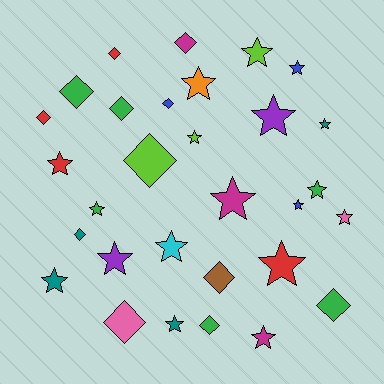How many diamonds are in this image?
There are 12 diamonds.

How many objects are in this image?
There are 30 objects.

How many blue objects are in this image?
There are 3 blue objects.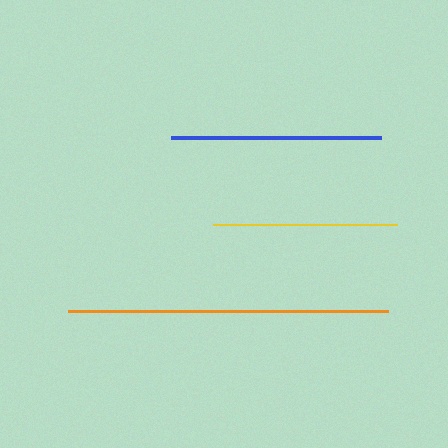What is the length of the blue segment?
The blue segment is approximately 210 pixels long.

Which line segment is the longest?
The orange line is the longest at approximately 320 pixels.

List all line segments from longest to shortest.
From longest to shortest: orange, blue, yellow.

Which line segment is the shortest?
The yellow line is the shortest at approximately 184 pixels.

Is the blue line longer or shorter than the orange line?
The orange line is longer than the blue line.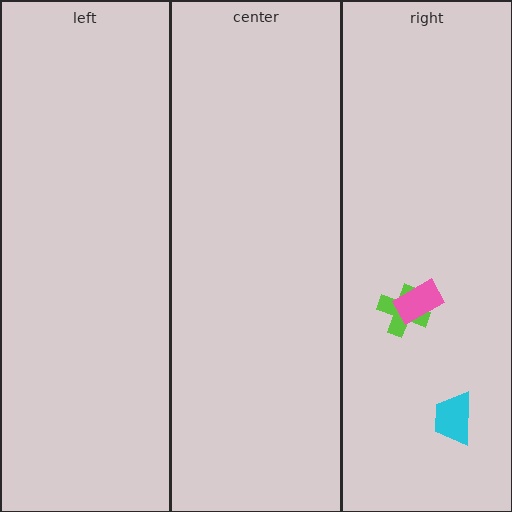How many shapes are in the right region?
3.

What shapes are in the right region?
The lime cross, the cyan trapezoid, the pink rectangle.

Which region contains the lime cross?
The right region.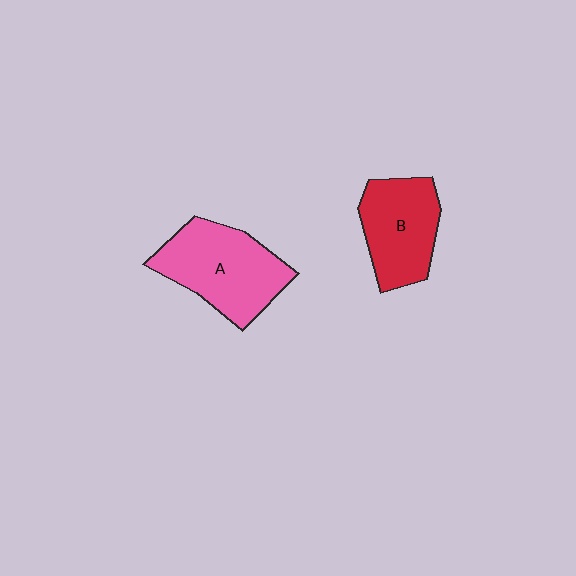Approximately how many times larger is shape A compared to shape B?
Approximately 1.2 times.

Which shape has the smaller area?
Shape B (red).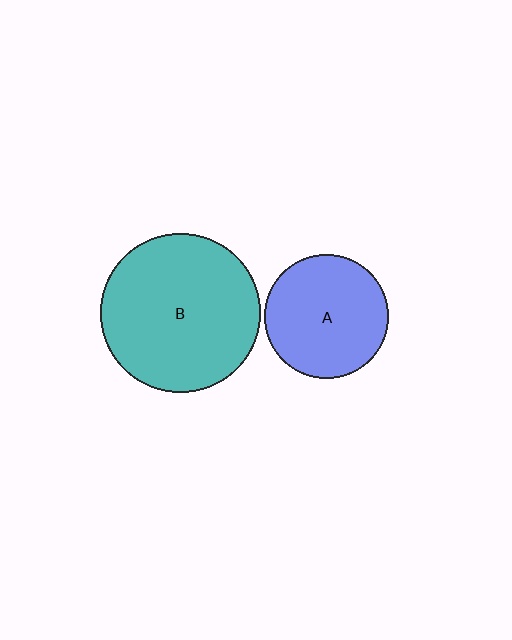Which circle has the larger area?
Circle B (teal).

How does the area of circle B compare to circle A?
Approximately 1.7 times.